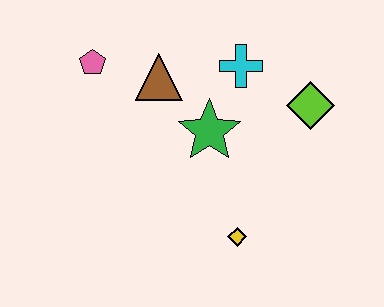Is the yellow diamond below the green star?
Yes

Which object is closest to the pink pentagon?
The brown triangle is closest to the pink pentagon.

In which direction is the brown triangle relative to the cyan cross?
The brown triangle is to the left of the cyan cross.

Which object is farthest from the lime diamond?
The pink pentagon is farthest from the lime diamond.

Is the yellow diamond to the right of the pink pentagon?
Yes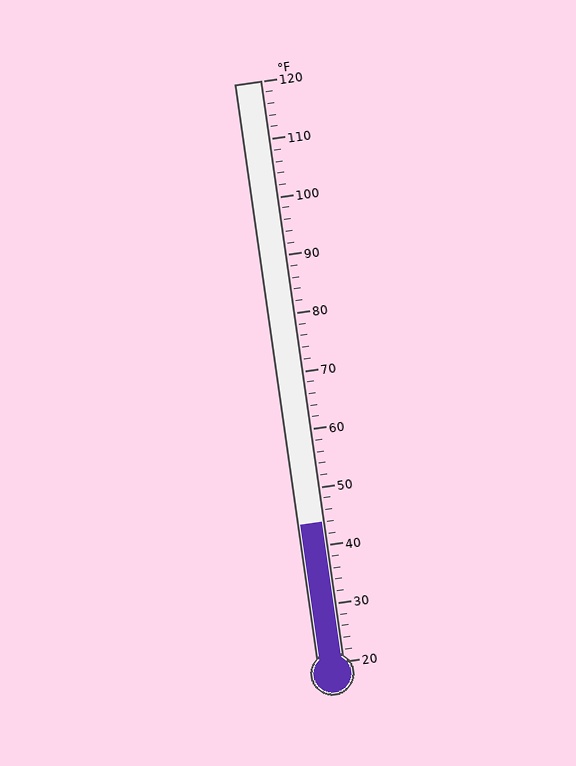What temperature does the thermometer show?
The thermometer shows approximately 44°F.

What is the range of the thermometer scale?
The thermometer scale ranges from 20°F to 120°F.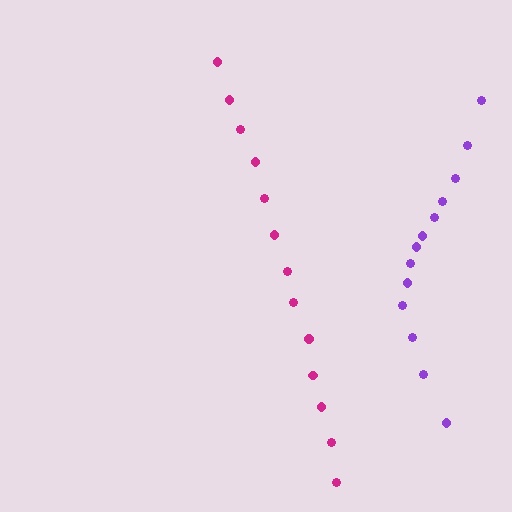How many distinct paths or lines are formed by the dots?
There are 2 distinct paths.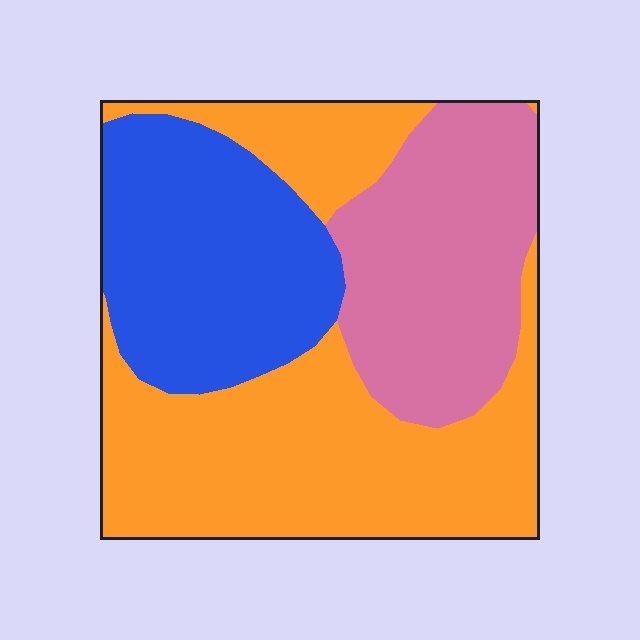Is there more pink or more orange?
Orange.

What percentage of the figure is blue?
Blue takes up about one quarter (1/4) of the figure.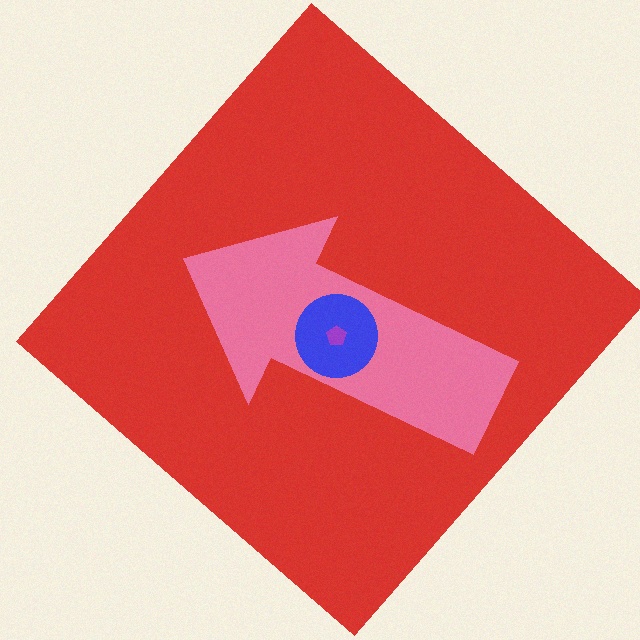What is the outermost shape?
The red diamond.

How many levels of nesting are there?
4.